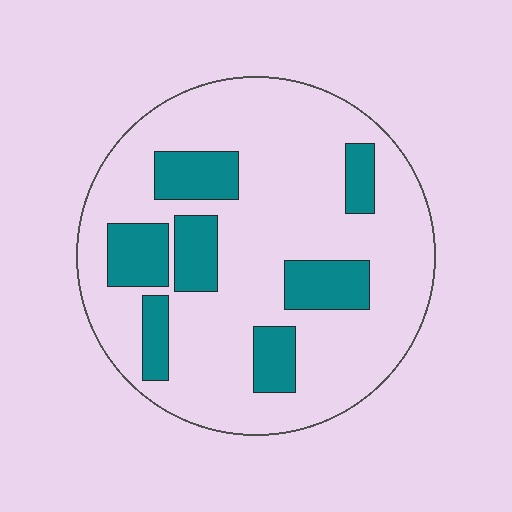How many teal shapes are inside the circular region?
7.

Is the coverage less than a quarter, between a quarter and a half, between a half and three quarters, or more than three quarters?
Less than a quarter.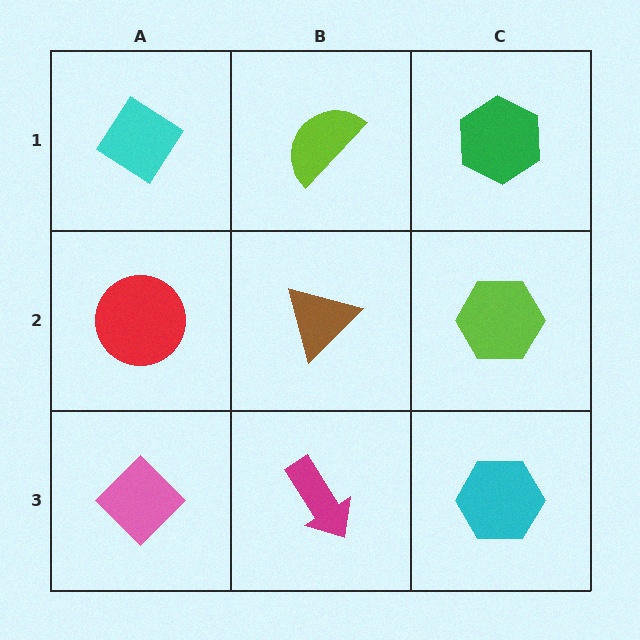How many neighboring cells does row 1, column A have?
2.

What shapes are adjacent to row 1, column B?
A brown triangle (row 2, column B), a cyan diamond (row 1, column A), a green hexagon (row 1, column C).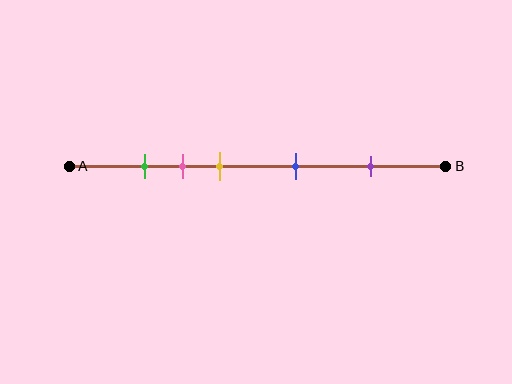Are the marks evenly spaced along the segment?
No, the marks are not evenly spaced.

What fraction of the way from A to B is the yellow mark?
The yellow mark is approximately 40% (0.4) of the way from A to B.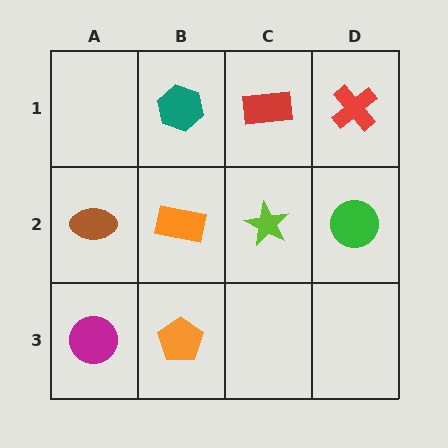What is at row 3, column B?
An orange pentagon.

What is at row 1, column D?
A red cross.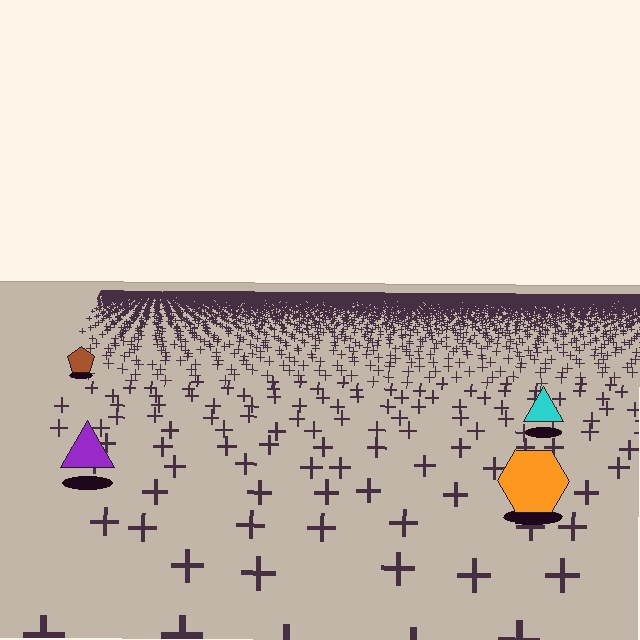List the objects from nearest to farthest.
From nearest to farthest: the orange hexagon, the purple triangle, the cyan triangle, the brown pentagon.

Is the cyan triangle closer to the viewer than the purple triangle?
No. The purple triangle is closer — you can tell from the texture gradient: the ground texture is coarser near it.